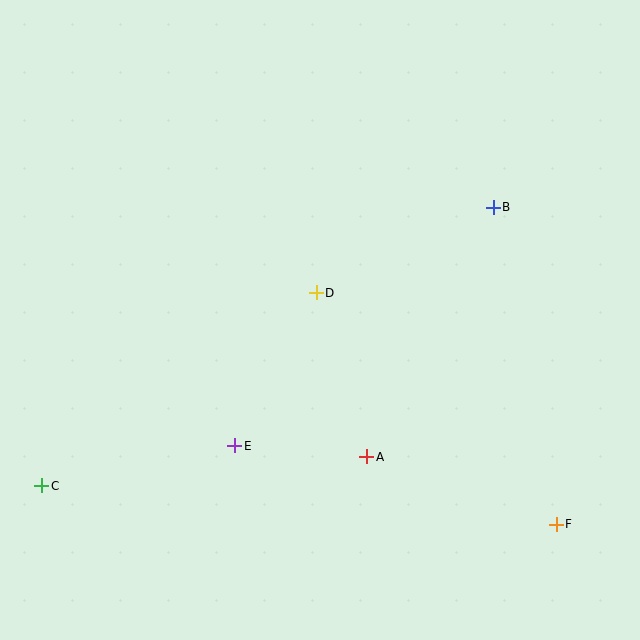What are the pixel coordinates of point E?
Point E is at (235, 446).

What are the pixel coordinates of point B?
Point B is at (493, 207).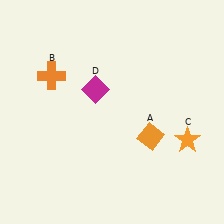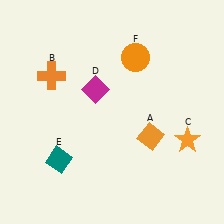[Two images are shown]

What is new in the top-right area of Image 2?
An orange circle (F) was added in the top-right area of Image 2.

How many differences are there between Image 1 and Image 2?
There are 2 differences between the two images.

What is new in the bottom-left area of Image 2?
A teal diamond (E) was added in the bottom-left area of Image 2.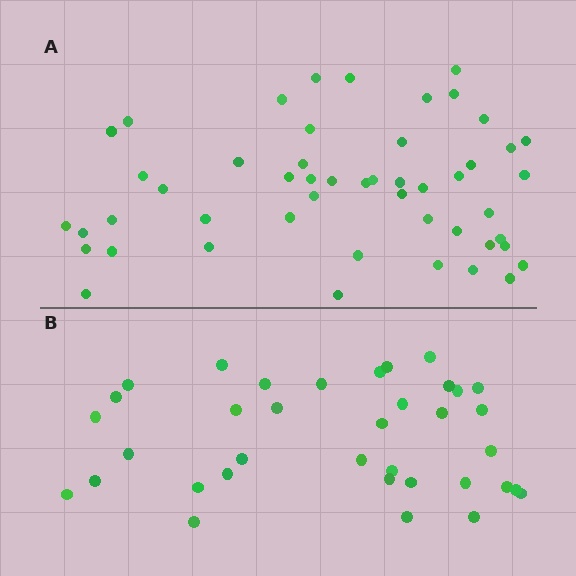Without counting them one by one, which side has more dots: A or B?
Region A (the top region) has more dots.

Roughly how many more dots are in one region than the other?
Region A has approximately 15 more dots than region B.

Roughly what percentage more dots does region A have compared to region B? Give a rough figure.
About 40% more.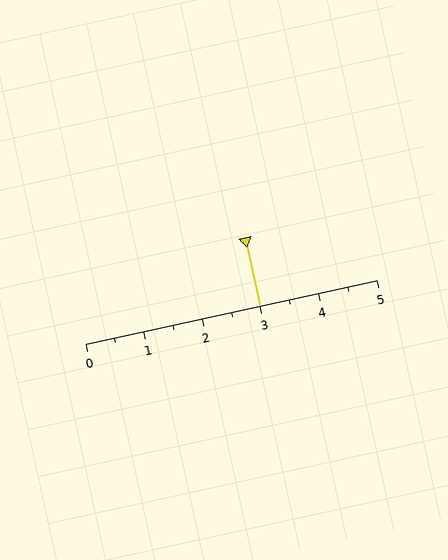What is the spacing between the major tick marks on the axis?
The major ticks are spaced 1 apart.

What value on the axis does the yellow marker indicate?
The marker indicates approximately 3.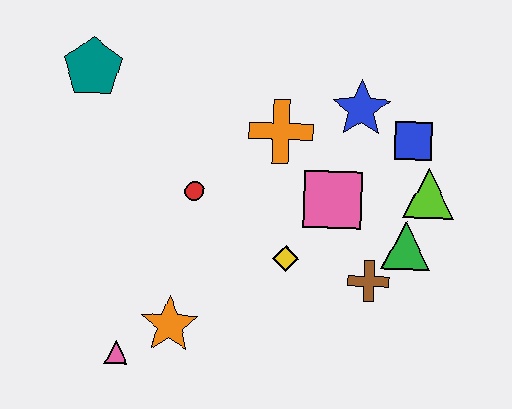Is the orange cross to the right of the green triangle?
No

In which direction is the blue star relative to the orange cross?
The blue star is to the right of the orange cross.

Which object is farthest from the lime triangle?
The teal pentagon is farthest from the lime triangle.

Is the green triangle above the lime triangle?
No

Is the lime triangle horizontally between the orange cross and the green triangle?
No